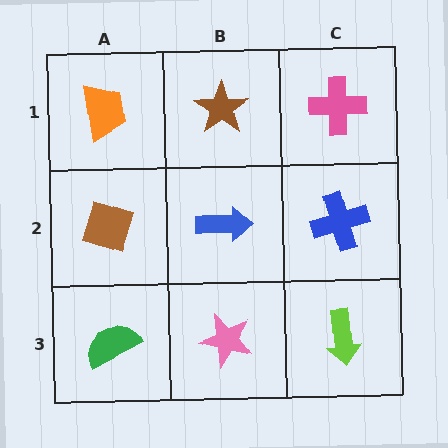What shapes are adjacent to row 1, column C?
A blue cross (row 2, column C), a brown star (row 1, column B).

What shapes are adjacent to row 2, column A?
An orange trapezoid (row 1, column A), a green semicircle (row 3, column A), a blue arrow (row 2, column B).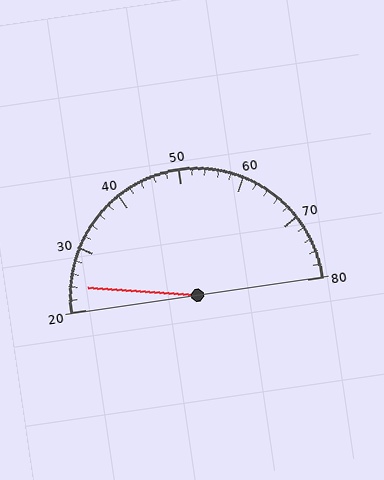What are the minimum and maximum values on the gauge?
The gauge ranges from 20 to 80.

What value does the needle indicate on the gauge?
The needle indicates approximately 24.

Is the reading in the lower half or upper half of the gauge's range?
The reading is in the lower half of the range (20 to 80).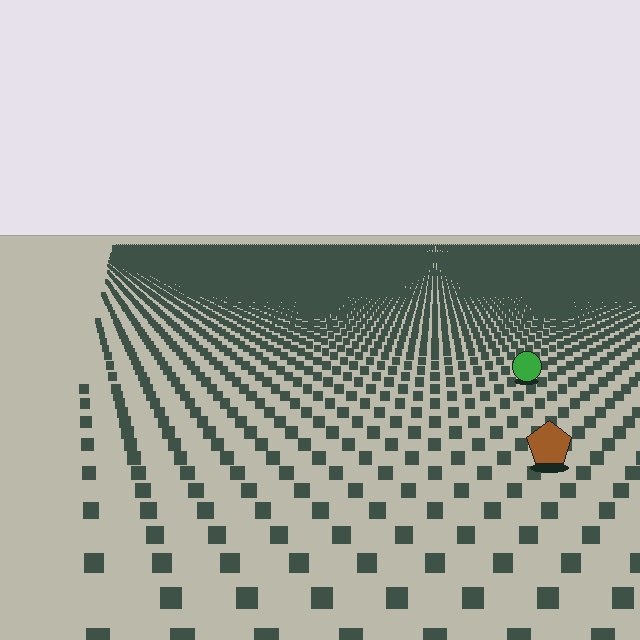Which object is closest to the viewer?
The brown pentagon is closest. The texture marks near it are larger and more spread out.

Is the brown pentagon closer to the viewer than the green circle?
Yes. The brown pentagon is closer — you can tell from the texture gradient: the ground texture is coarser near it.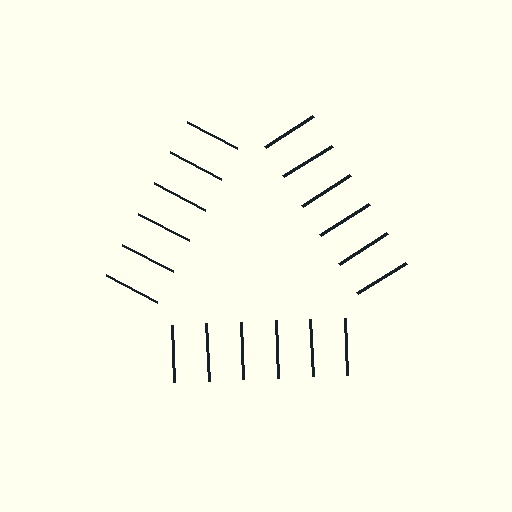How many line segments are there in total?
18 — 6 along each of the 3 edges.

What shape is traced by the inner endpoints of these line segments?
An illusory triangle — the line segments terminate on its edges but no continuous stroke is drawn.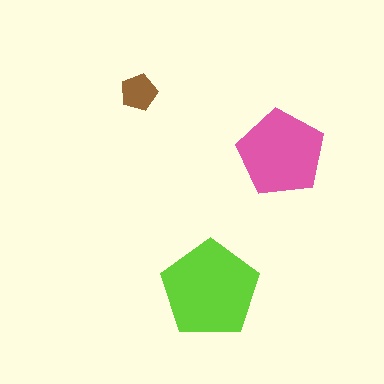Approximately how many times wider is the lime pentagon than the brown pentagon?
About 2.5 times wider.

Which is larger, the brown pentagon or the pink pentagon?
The pink one.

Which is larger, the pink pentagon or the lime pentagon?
The lime one.